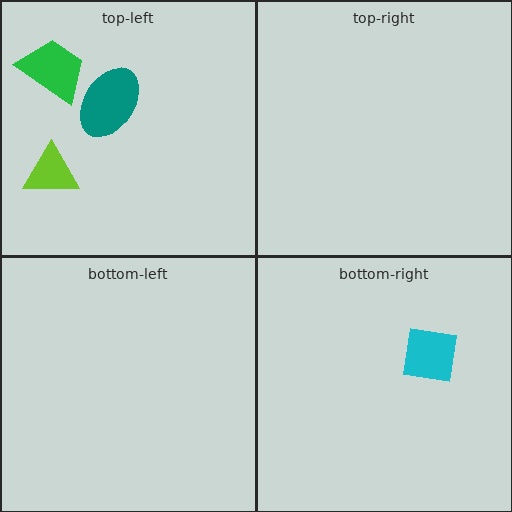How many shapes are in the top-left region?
3.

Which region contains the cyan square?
The bottom-right region.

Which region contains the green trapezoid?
The top-left region.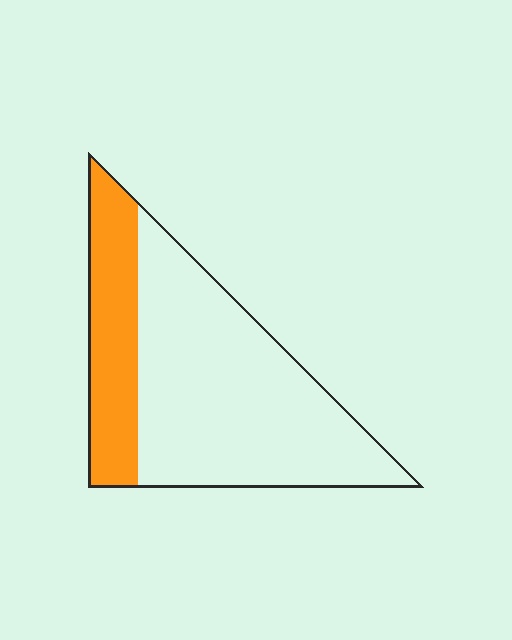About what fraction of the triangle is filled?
About one quarter (1/4).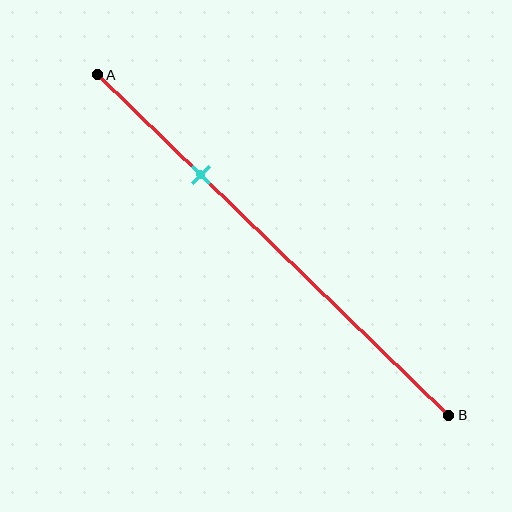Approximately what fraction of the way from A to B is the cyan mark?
The cyan mark is approximately 30% of the way from A to B.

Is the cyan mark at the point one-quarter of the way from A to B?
No, the mark is at about 30% from A, not at the 25% one-quarter point.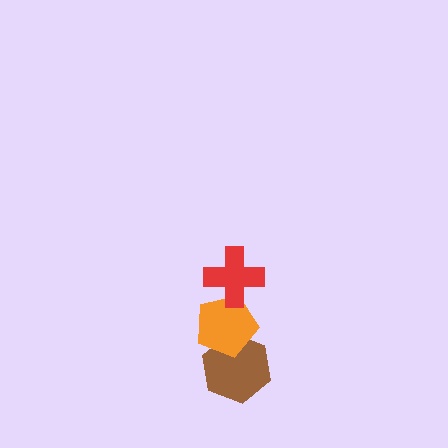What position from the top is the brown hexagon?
The brown hexagon is 3rd from the top.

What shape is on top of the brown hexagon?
The orange pentagon is on top of the brown hexagon.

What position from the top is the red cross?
The red cross is 1st from the top.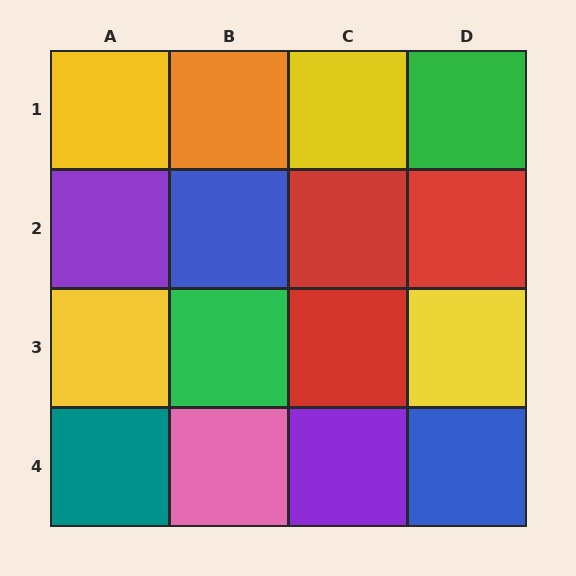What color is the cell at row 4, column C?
Purple.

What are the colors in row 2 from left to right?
Purple, blue, red, red.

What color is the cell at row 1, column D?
Green.